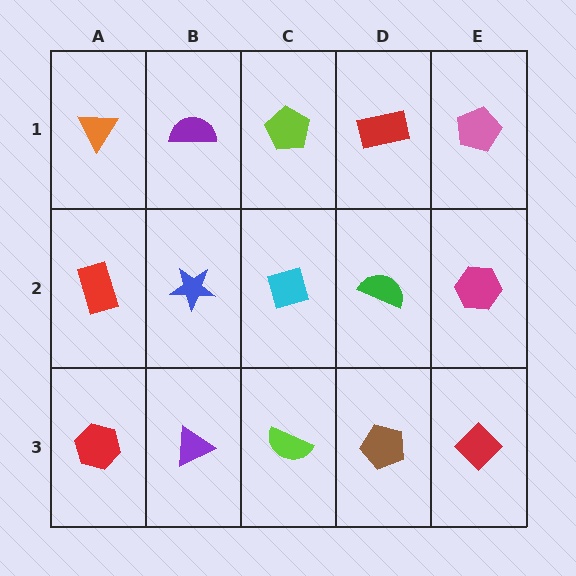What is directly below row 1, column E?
A magenta hexagon.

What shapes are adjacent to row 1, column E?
A magenta hexagon (row 2, column E), a red rectangle (row 1, column D).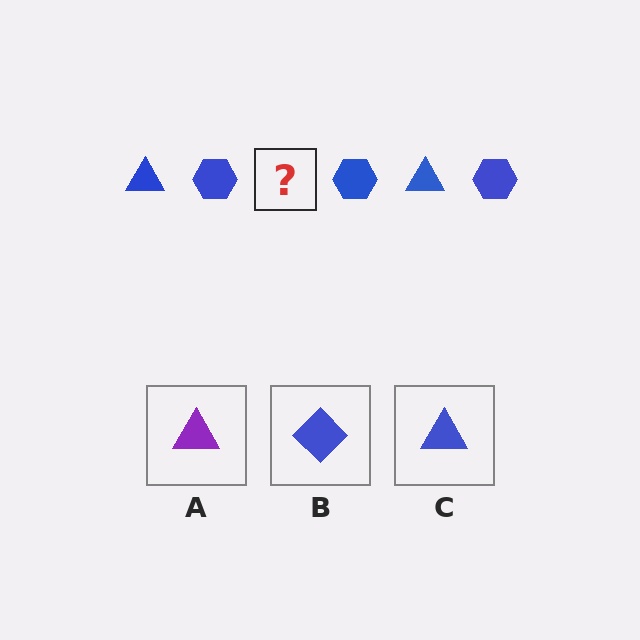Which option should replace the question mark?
Option C.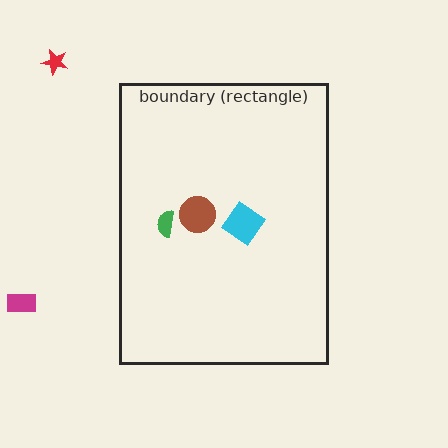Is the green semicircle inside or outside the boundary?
Inside.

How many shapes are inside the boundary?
3 inside, 2 outside.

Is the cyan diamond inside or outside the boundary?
Inside.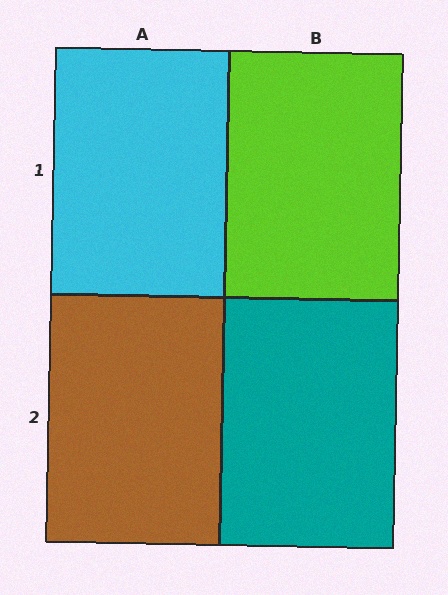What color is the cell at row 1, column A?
Cyan.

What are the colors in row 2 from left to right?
Brown, teal.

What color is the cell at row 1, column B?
Lime.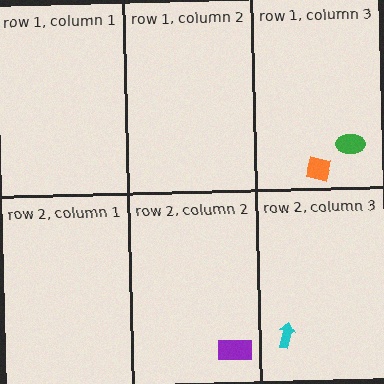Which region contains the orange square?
The row 1, column 3 region.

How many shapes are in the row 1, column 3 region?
2.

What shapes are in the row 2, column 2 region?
The purple rectangle.